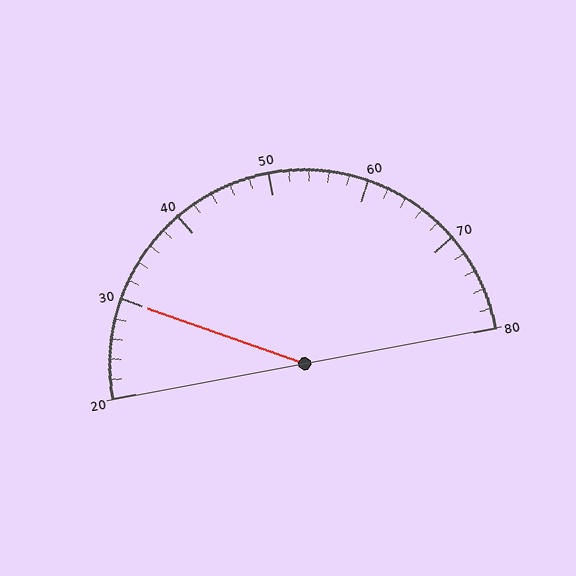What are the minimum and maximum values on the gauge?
The gauge ranges from 20 to 80.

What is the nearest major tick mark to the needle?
The nearest major tick mark is 30.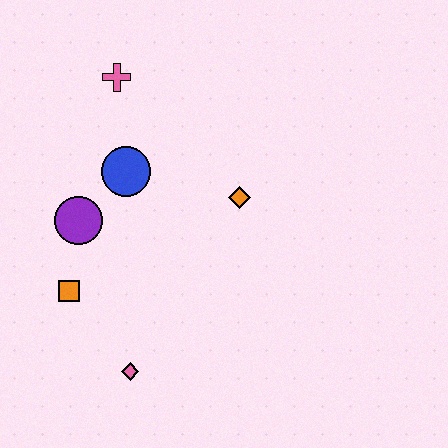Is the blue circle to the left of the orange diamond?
Yes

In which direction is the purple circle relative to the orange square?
The purple circle is above the orange square.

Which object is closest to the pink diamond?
The orange square is closest to the pink diamond.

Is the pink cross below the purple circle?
No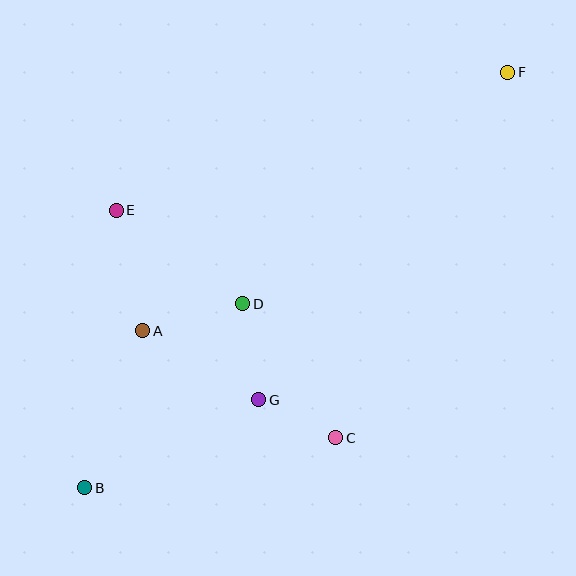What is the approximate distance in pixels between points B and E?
The distance between B and E is approximately 279 pixels.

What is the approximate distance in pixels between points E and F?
The distance between E and F is approximately 415 pixels.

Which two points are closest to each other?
Points C and G are closest to each other.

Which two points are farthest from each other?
Points B and F are farthest from each other.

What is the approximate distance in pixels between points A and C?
The distance between A and C is approximately 221 pixels.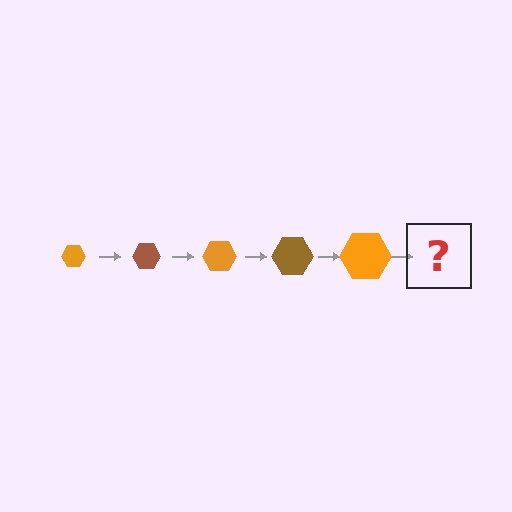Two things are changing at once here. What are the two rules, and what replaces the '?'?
The two rules are that the hexagon grows larger each step and the color cycles through orange and brown. The '?' should be a brown hexagon, larger than the previous one.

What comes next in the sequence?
The next element should be a brown hexagon, larger than the previous one.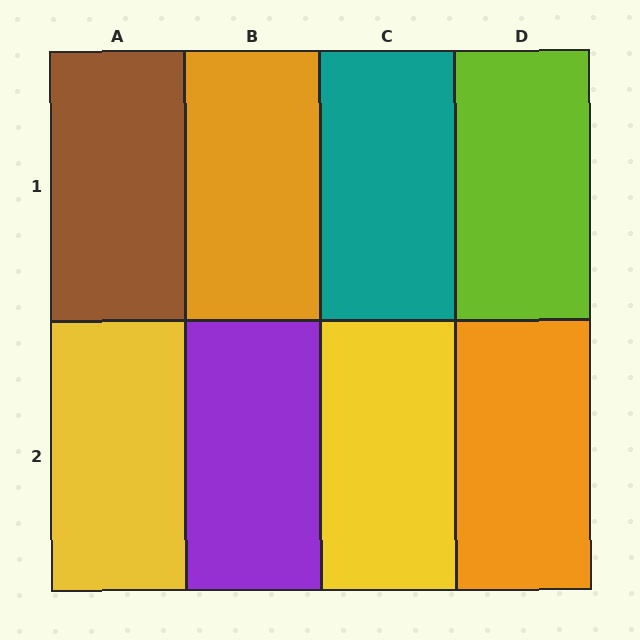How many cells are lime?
1 cell is lime.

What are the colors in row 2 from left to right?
Yellow, purple, yellow, orange.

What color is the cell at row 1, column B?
Orange.